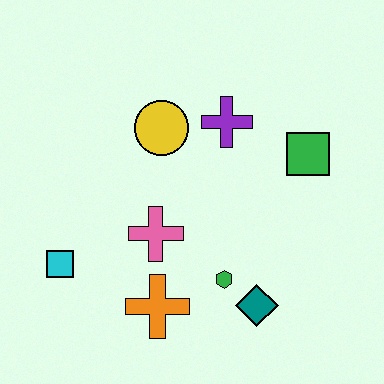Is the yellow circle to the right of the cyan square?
Yes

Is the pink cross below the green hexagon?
No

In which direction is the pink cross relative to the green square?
The pink cross is to the left of the green square.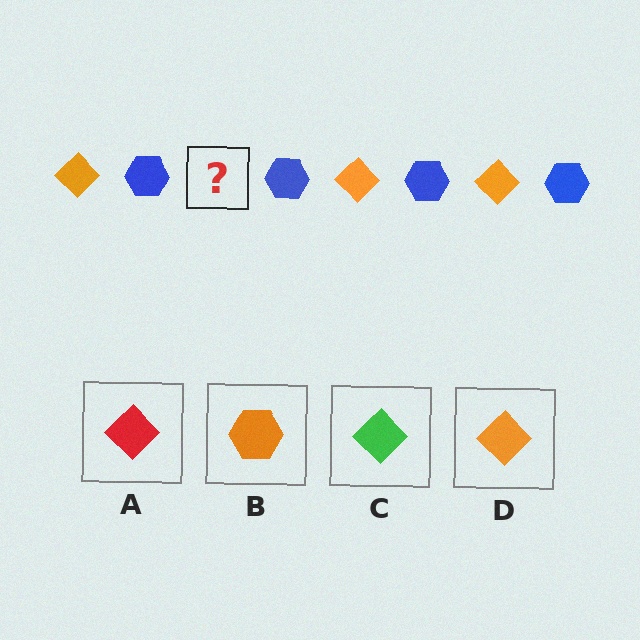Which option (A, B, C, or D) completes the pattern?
D.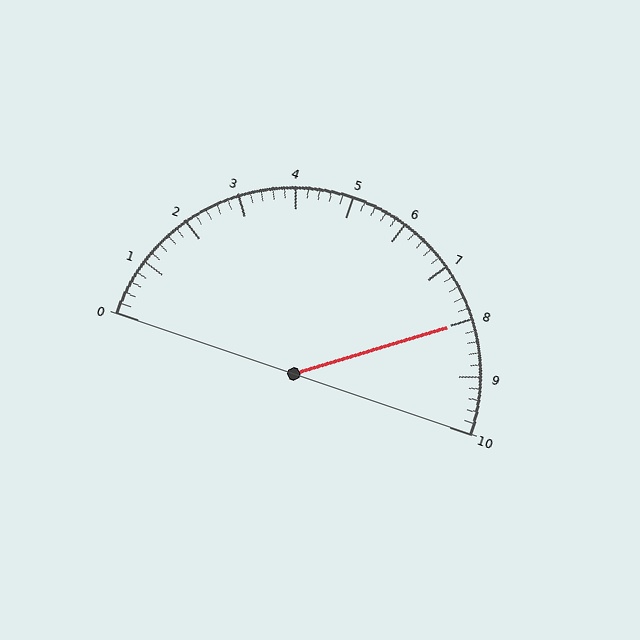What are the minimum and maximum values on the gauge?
The gauge ranges from 0 to 10.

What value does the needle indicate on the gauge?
The needle indicates approximately 8.0.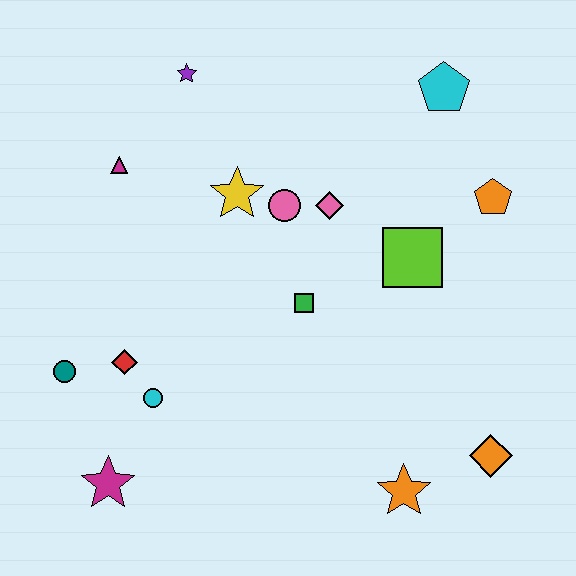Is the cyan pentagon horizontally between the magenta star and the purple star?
No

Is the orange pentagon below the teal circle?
No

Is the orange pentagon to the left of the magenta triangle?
No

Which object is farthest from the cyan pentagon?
The magenta star is farthest from the cyan pentagon.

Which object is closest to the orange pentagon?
The lime square is closest to the orange pentagon.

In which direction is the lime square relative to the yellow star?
The lime square is to the right of the yellow star.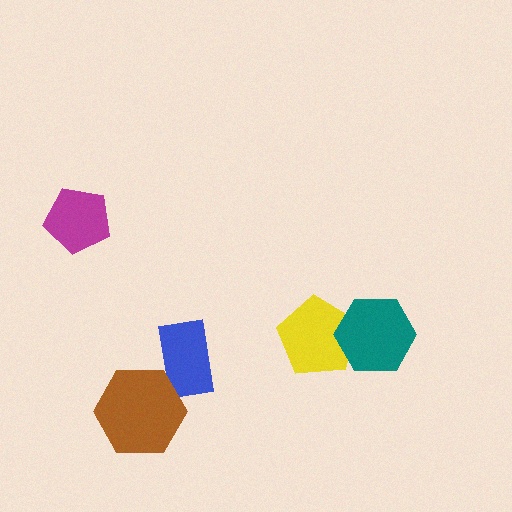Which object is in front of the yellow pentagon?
The teal hexagon is in front of the yellow pentagon.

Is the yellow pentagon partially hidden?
Yes, it is partially covered by another shape.